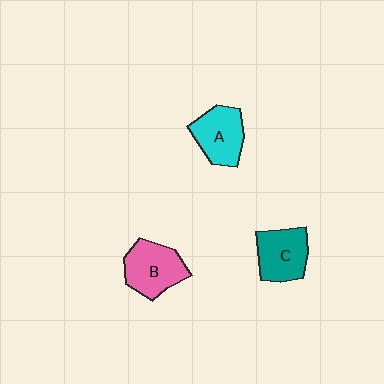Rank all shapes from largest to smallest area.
From largest to smallest: B (pink), C (teal), A (cyan).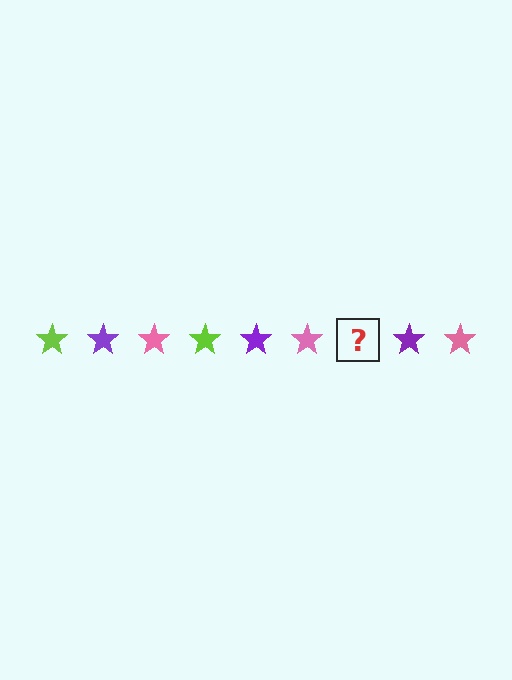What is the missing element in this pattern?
The missing element is a lime star.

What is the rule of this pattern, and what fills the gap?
The rule is that the pattern cycles through lime, purple, pink stars. The gap should be filled with a lime star.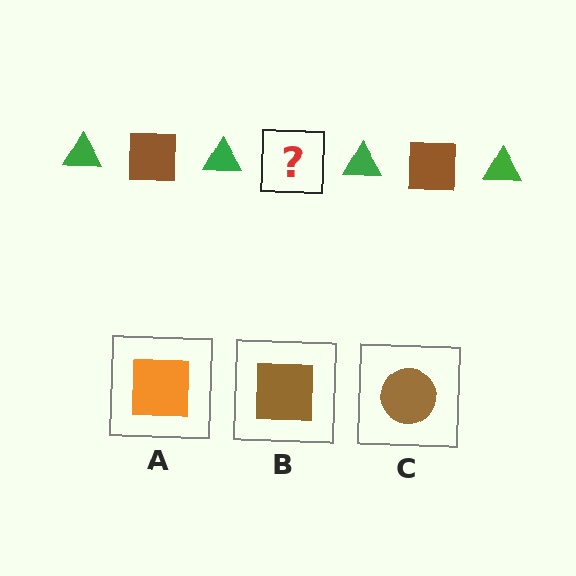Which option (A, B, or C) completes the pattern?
B.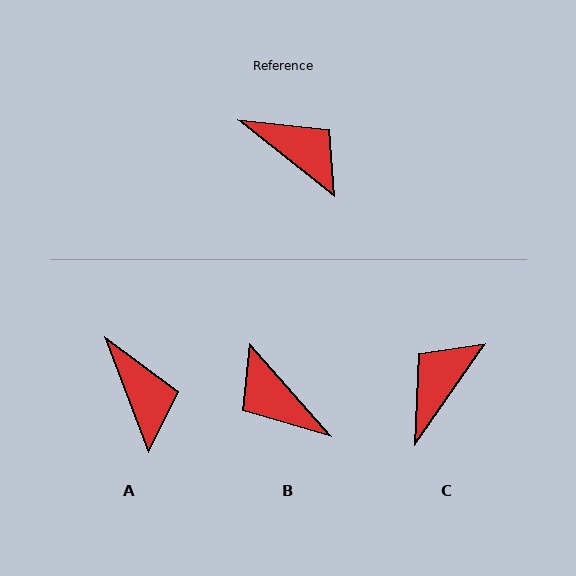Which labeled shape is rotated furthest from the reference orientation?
B, about 170 degrees away.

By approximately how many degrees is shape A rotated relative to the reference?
Approximately 31 degrees clockwise.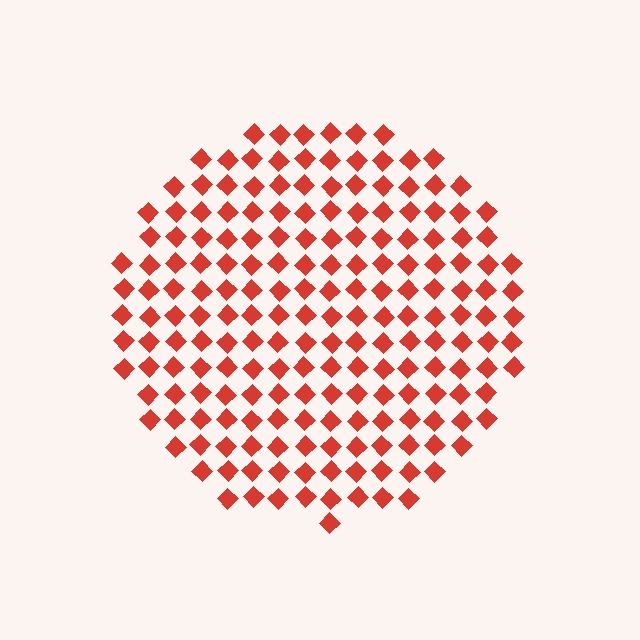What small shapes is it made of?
It is made of small diamonds.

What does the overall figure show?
The overall figure shows a circle.